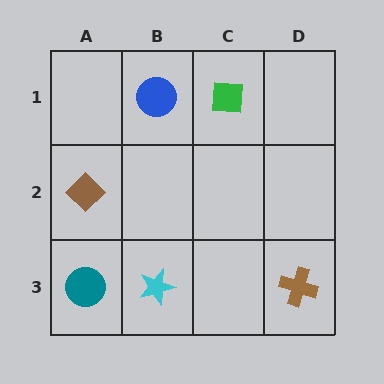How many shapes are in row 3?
3 shapes.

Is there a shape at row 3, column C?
No, that cell is empty.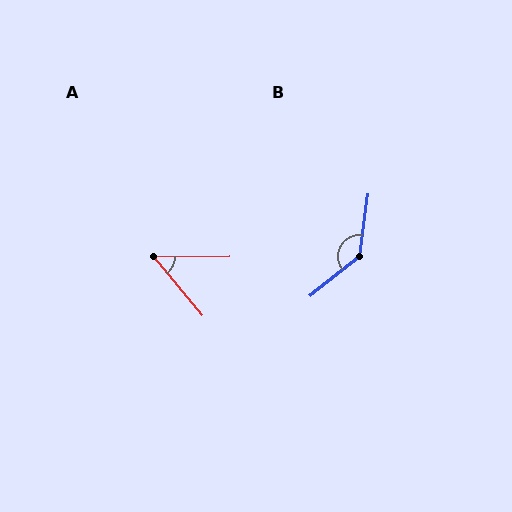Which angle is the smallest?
A, at approximately 51 degrees.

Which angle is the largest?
B, at approximately 136 degrees.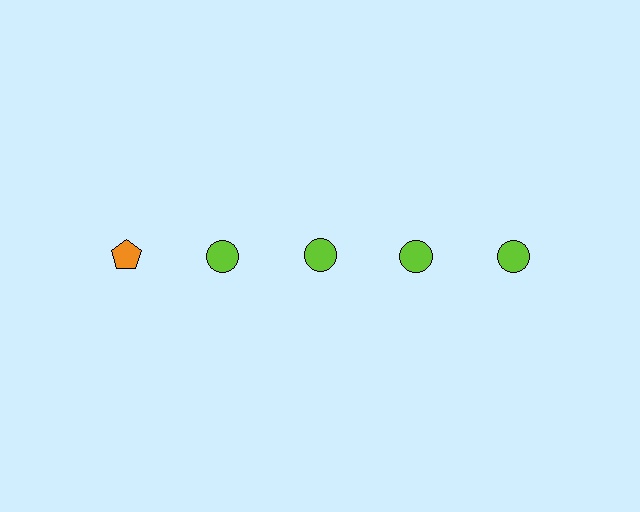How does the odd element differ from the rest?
It differs in both color (orange instead of lime) and shape (pentagon instead of circle).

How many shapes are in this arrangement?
There are 5 shapes arranged in a grid pattern.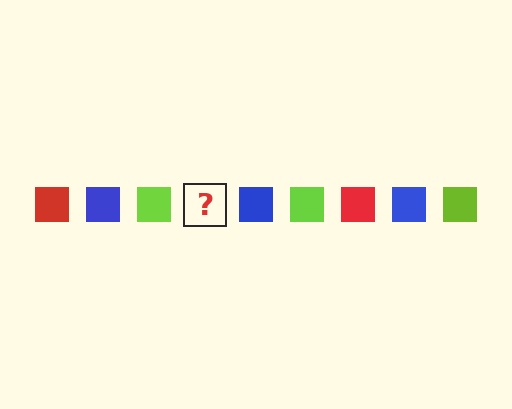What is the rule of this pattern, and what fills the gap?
The rule is that the pattern cycles through red, blue, lime squares. The gap should be filled with a red square.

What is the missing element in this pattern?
The missing element is a red square.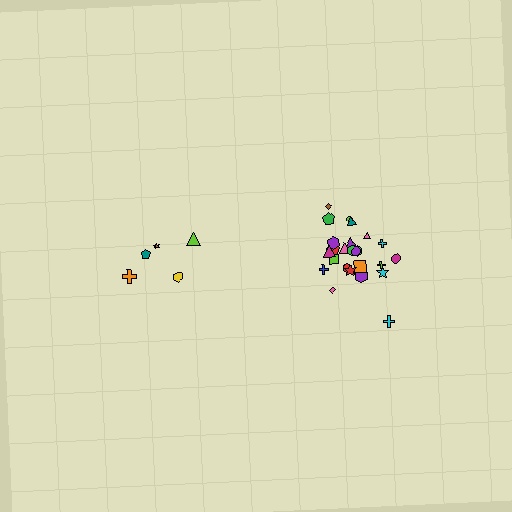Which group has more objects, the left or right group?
The right group.